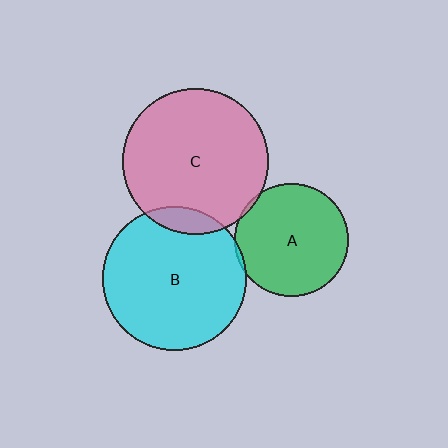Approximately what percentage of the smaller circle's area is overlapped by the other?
Approximately 5%.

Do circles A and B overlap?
Yes.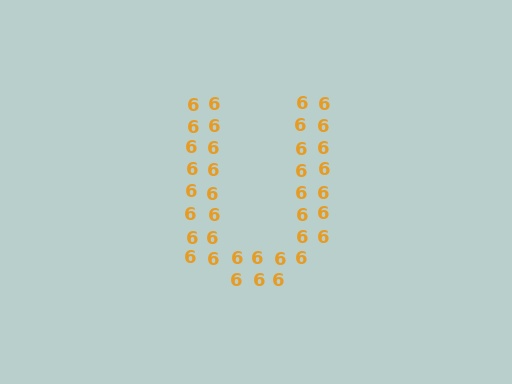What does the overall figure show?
The overall figure shows the letter U.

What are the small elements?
The small elements are digit 6's.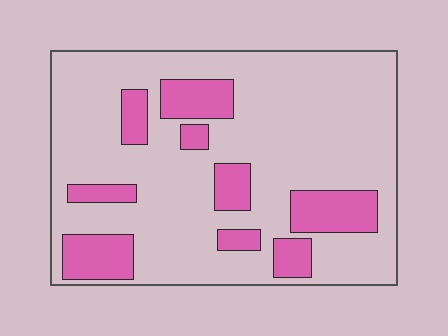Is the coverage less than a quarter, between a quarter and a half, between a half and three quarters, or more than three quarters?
Less than a quarter.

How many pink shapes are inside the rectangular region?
9.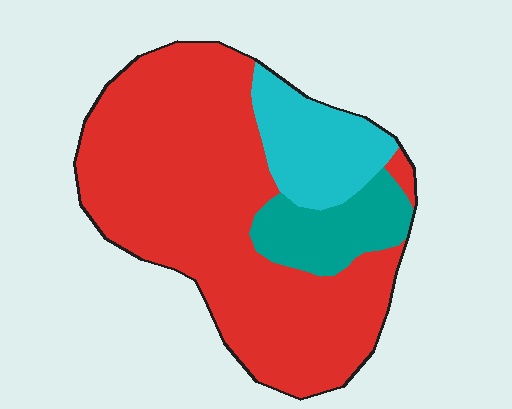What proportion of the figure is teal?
Teal covers around 15% of the figure.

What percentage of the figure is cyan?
Cyan covers 16% of the figure.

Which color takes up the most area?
Red, at roughly 70%.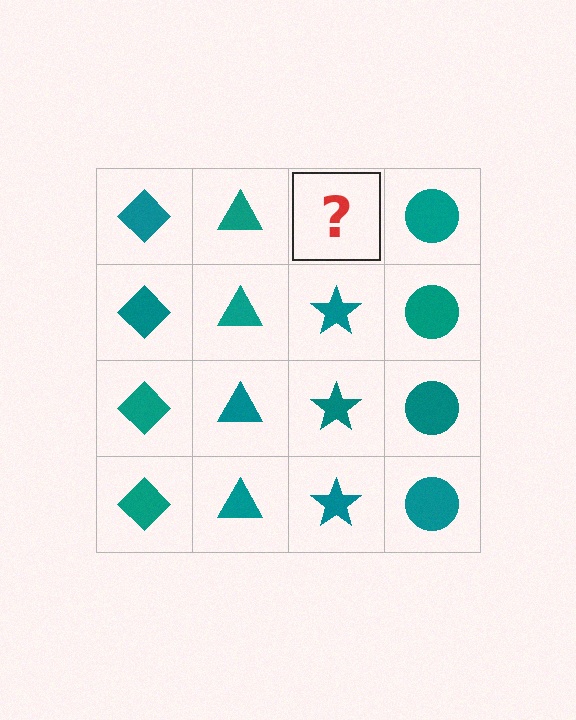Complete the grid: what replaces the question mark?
The question mark should be replaced with a teal star.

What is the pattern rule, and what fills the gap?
The rule is that each column has a consistent shape. The gap should be filled with a teal star.